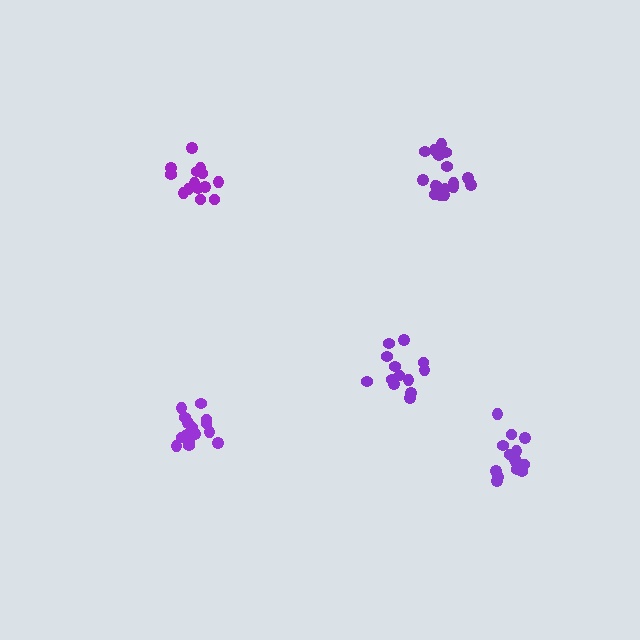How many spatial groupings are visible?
There are 5 spatial groupings.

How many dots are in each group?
Group 1: 13 dots, Group 2: 16 dots, Group 3: 14 dots, Group 4: 16 dots, Group 5: 17 dots (76 total).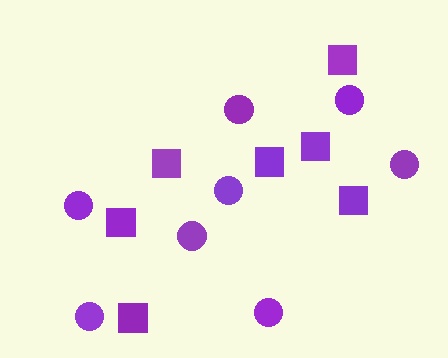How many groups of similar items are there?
There are 2 groups: one group of circles (8) and one group of squares (7).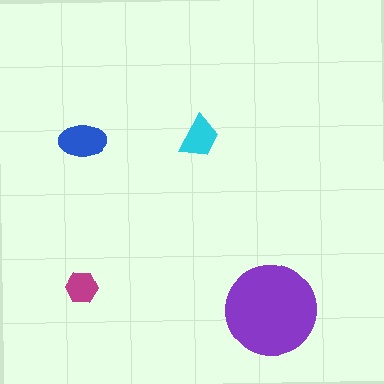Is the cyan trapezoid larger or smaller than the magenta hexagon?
Larger.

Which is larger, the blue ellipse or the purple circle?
The purple circle.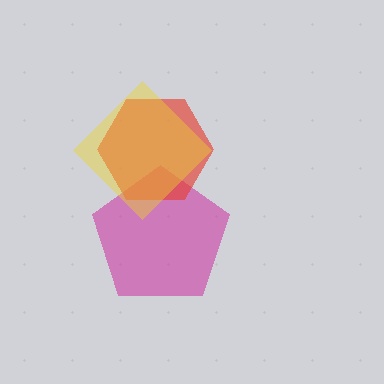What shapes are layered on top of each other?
The layered shapes are: a magenta pentagon, a red hexagon, a yellow diamond.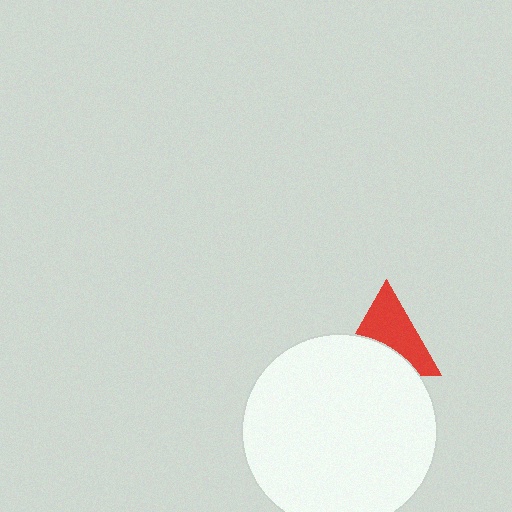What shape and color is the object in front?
The object in front is a white circle.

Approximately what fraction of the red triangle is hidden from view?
Roughly 42% of the red triangle is hidden behind the white circle.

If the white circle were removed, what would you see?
You would see the complete red triangle.